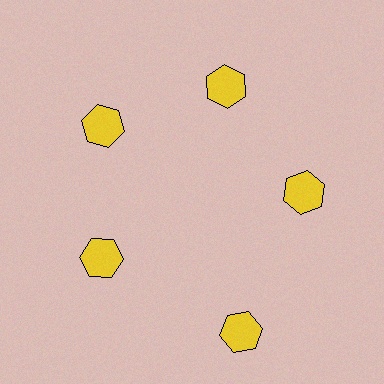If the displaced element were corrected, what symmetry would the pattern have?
It would have 5-fold rotational symmetry — the pattern would map onto itself every 72 degrees.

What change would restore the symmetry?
The symmetry would be restored by moving it inward, back onto the ring so that all 5 hexagons sit at equal angles and equal distance from the center.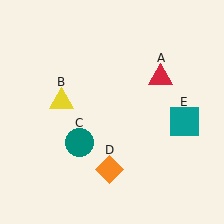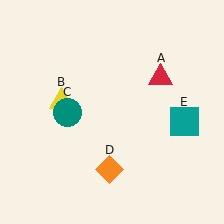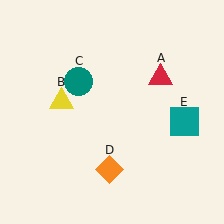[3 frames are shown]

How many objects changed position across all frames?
1 object changed position: teal circle (object C).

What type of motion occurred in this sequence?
The teal circle (object C) rotated clockwise around the center of the scene.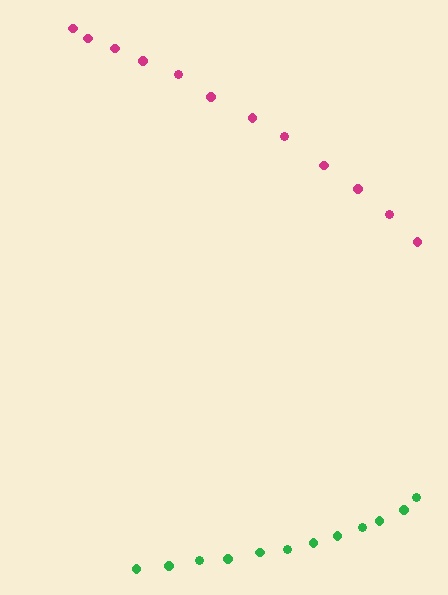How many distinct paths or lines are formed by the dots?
There are 2 distinct paths.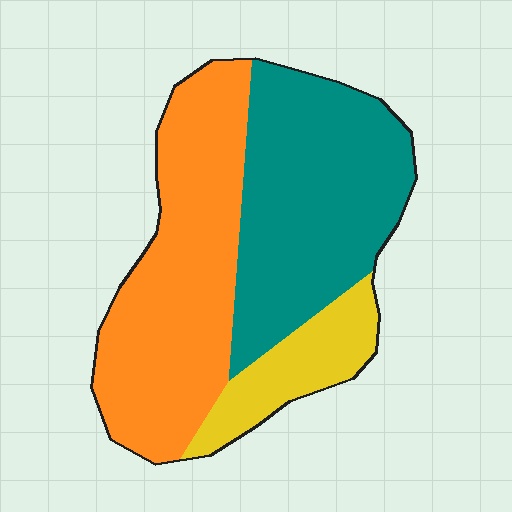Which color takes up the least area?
Yellow, at roughly 15%.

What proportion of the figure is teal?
Teal covers about 40% of the figure.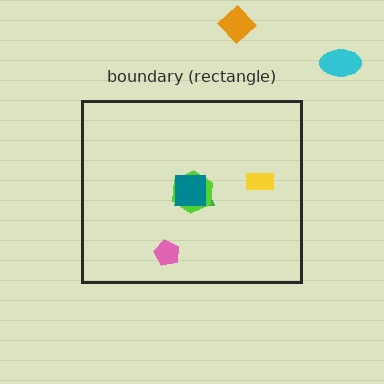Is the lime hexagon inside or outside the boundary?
Inside.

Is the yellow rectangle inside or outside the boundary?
Inside.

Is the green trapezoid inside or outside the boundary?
Inside.